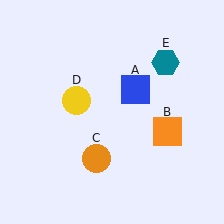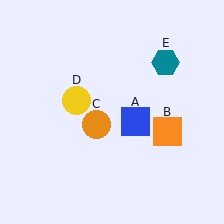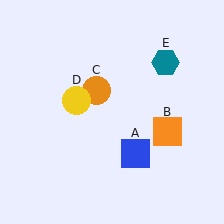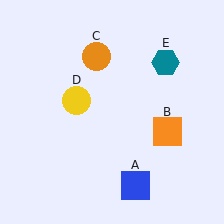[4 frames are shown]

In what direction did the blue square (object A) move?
The blue square (object A) moved down.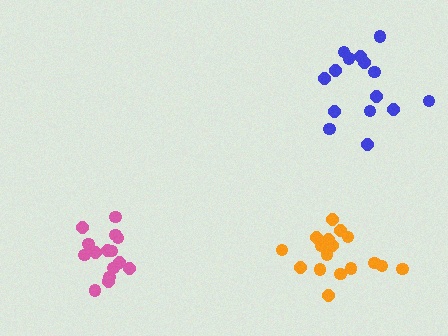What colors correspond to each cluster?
The clusters are colored: pink, blue, orange.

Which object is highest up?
The blue cluster is topmost.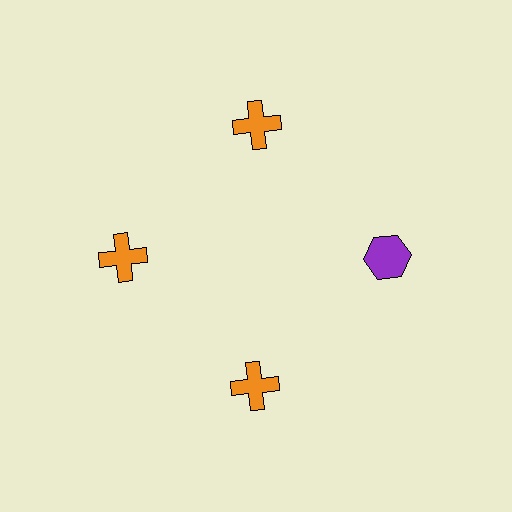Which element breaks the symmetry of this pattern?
The purple hexagon at roughly the 3 o'clock position breaks the symmetry. All other shapes are orange crosses.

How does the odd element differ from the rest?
It differs in both color (purple instead of orange) and shape (hexagon instead of cross).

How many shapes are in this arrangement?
There are 4 shapes arranged in a ring pattern.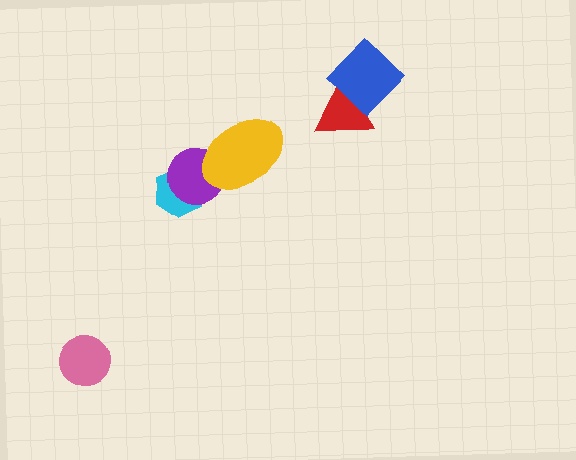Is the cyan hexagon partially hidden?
Yes, it is partially covered by another shape.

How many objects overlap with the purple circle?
2 objects overlap with the purple circle.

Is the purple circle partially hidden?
Yes, it is partially covered by another shape.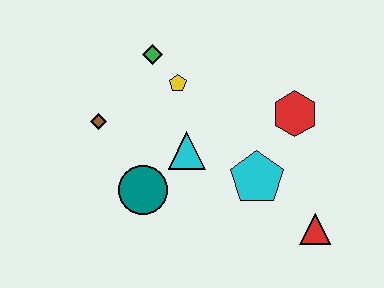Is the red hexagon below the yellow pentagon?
Yes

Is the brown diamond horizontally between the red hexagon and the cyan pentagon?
No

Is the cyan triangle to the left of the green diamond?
No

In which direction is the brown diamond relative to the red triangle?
The brown diamond is to the left of the red triangle.